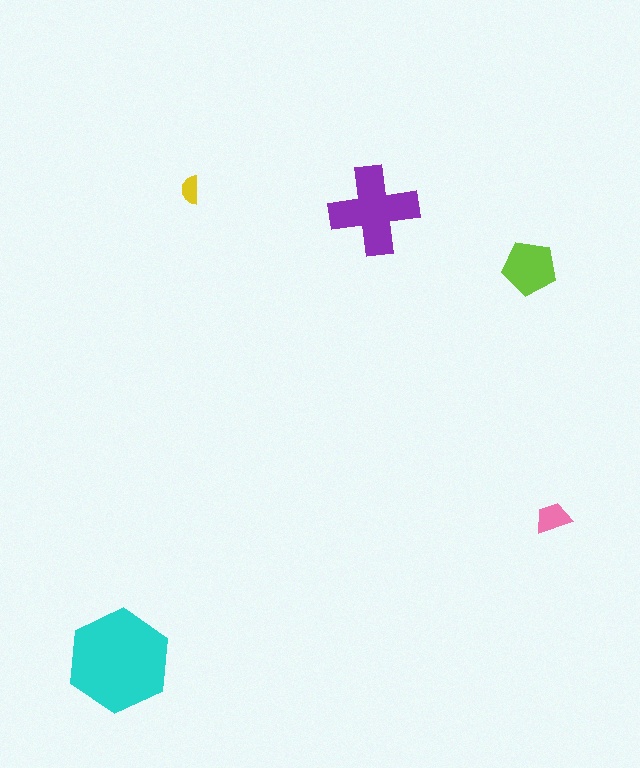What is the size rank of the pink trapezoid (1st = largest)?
4th.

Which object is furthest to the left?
The cyan hexagon is leftmost.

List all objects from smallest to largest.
The yellow semicircle, the pink trapezoid, the lime pentagon, the purple cross, the cyan hexagon.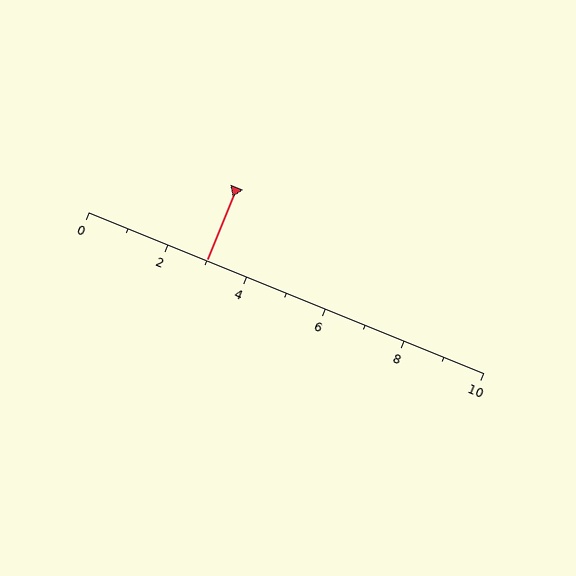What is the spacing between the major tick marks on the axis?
The major ticks are spaced 2 apart.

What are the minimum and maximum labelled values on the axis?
The axis runs from 0 to 10.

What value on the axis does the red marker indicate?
The marker indicates approximately 3.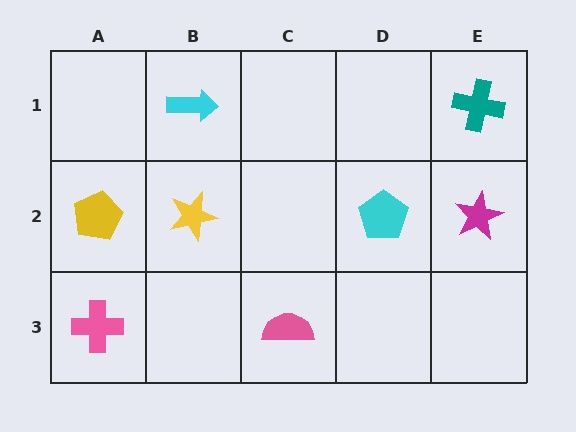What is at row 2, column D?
A cyan pentagon.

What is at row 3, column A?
A pink cross.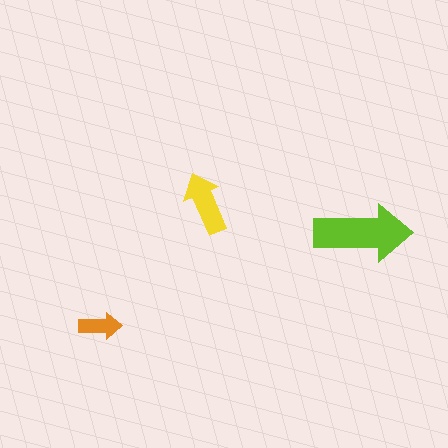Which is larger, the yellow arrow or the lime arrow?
The lime one.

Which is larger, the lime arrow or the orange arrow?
The lime one.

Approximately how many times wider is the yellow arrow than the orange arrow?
About 1.5 times wider.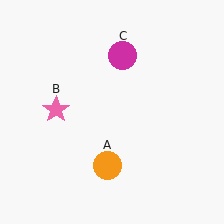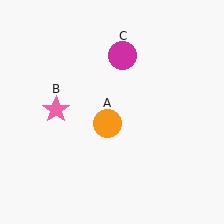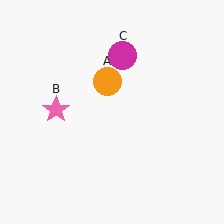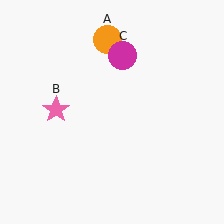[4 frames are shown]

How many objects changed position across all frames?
1 object changed position: orange circle (object A).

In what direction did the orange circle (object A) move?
The orange circle (object A) moved up.